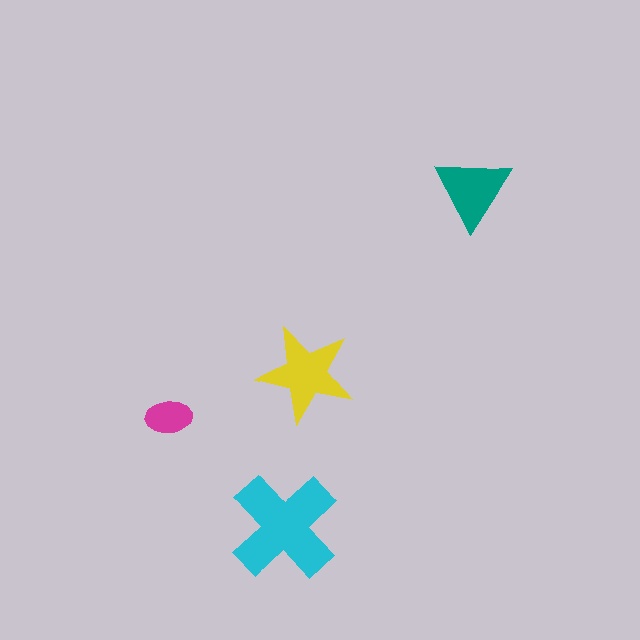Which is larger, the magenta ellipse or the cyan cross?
The cyan cross.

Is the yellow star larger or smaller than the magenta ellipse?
Larger.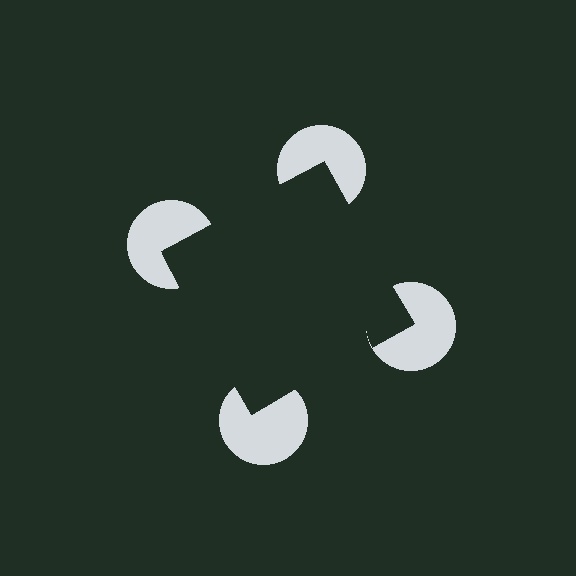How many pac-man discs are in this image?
There are 4 — one at each vertex of the illusory square.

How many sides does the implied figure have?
4 sides.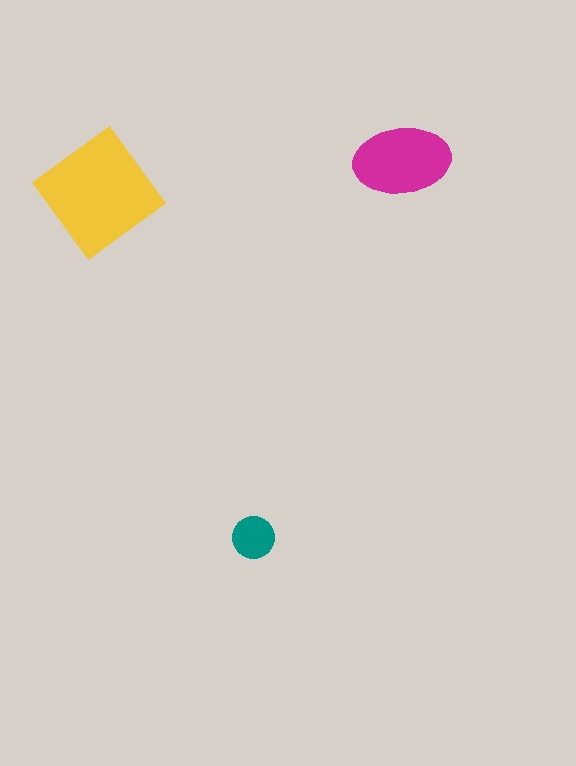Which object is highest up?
The magenta ellipse is topmost.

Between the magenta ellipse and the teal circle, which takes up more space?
The magenta ellipse.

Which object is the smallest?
The teal circle.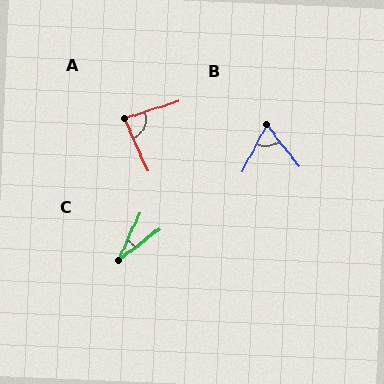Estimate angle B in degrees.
Approximately 65 degrees.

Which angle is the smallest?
C, at approximately 29 degrees.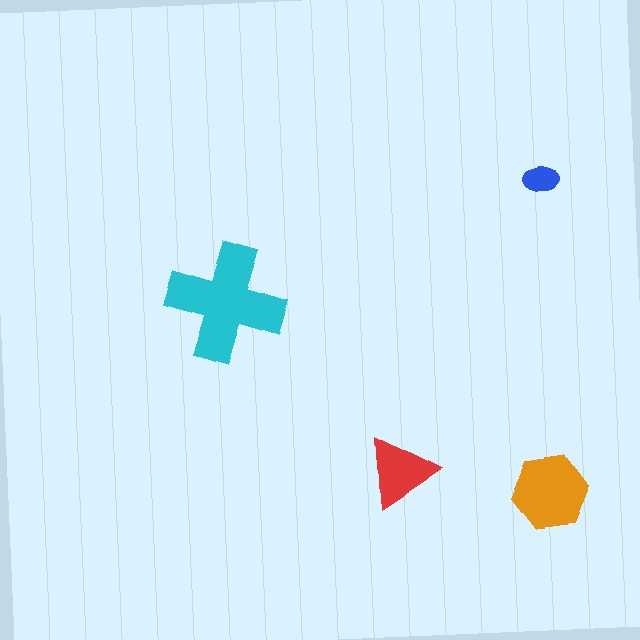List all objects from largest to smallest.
The cyan cross, the orange hexagon, the red triangle, the blue ellipse.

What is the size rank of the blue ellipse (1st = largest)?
4th.